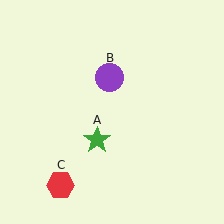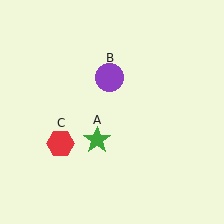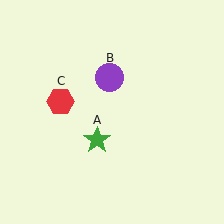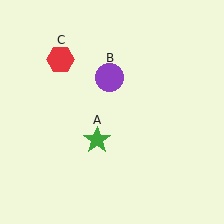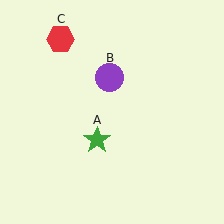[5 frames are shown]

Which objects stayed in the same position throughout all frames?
Green star (object A) and purple circle (object B) remained stationary.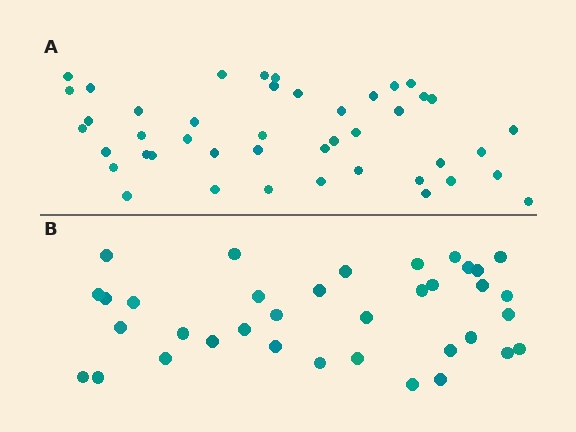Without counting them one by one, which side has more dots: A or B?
Region A (the top region) has more dots.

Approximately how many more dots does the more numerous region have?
Region A has roughly 8 or so more dots than region B.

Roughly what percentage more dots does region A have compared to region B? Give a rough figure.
About 20% more.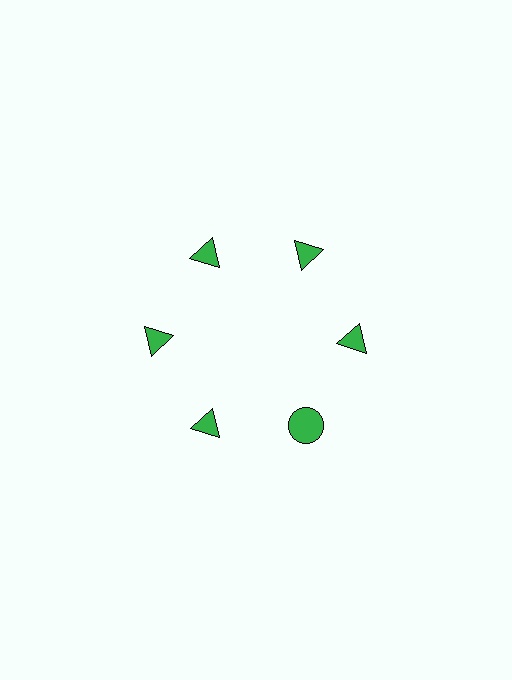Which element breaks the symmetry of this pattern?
The green circle at roughly the 5 o'clock position breaks the symmetry. All other shapes are green triangles.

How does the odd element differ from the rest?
It has a different shape: circle instead of triangle.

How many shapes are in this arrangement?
There are 6 shapes arranged in a ring pattern.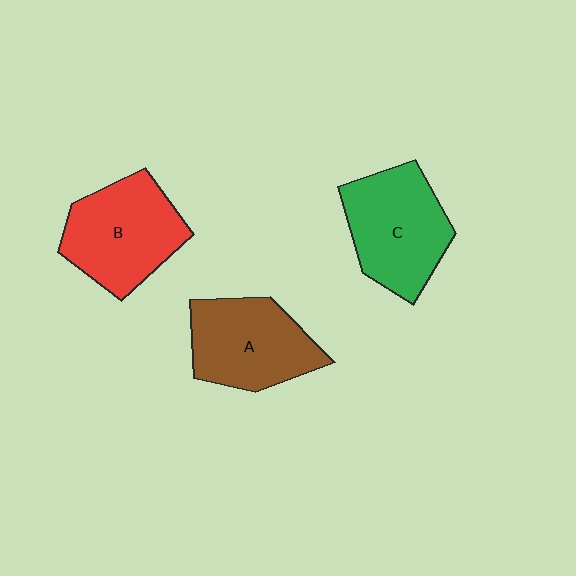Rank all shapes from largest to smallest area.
From largest to smallest: C (green), B (red), A (brown).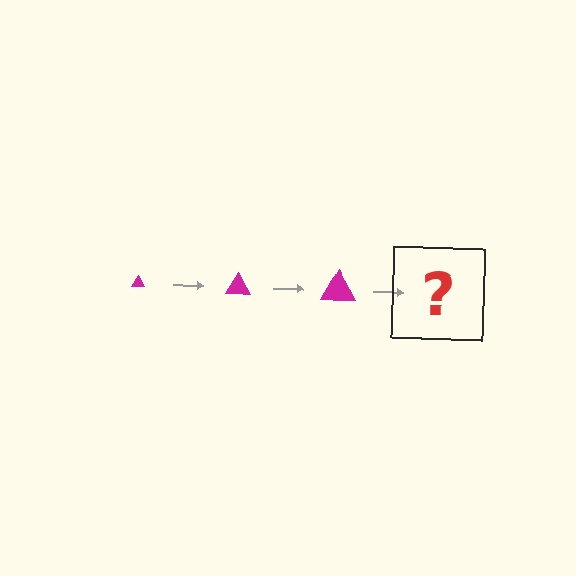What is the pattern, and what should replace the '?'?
The pattern is that the triangle gets progressively larger each step. The '?' should be a magenta triangle, larger than the previous one.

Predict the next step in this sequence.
The next step is a magenta triangle, larger than the previous one.